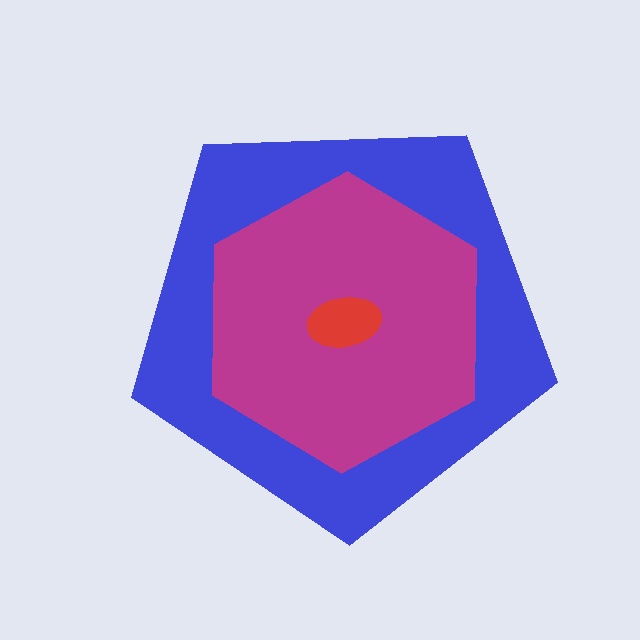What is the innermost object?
The red ellipse.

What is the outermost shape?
The blue pentagon.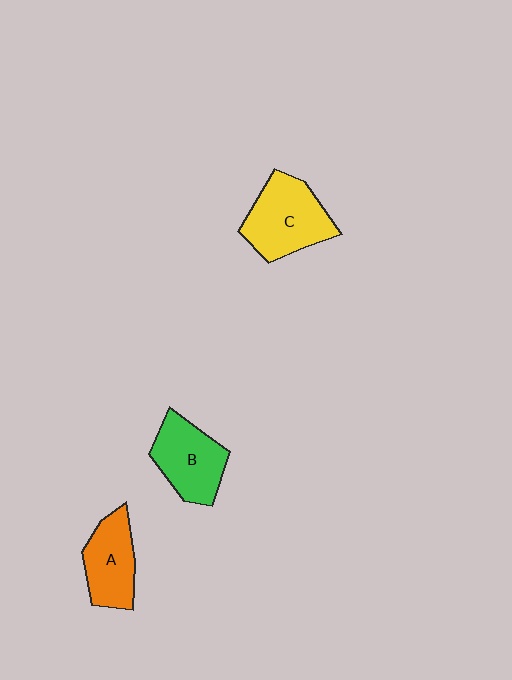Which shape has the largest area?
Shape C (yellow).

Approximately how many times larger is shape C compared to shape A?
Approximately 1.3 times.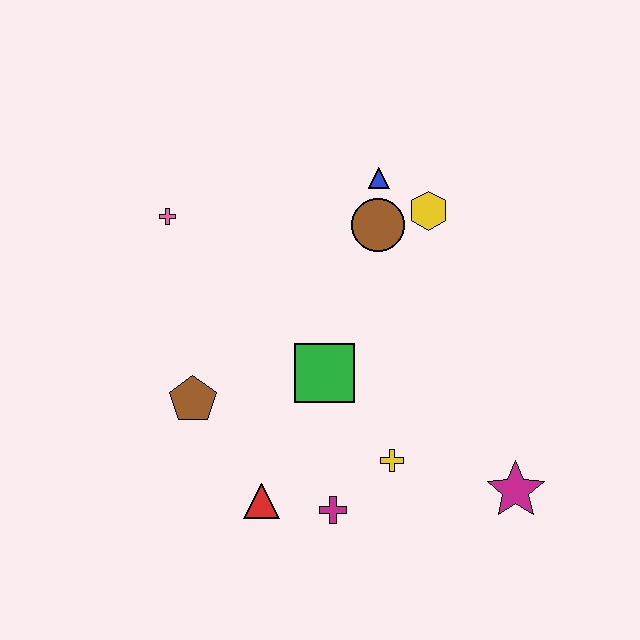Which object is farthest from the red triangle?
The blue triangle is farthest from the red triangle.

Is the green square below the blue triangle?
Yes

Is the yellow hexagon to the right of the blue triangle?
Yes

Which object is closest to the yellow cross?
The magenta cross is closest to the yellow cross.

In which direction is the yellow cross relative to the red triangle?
The yellow cross is to the right of the red triangle.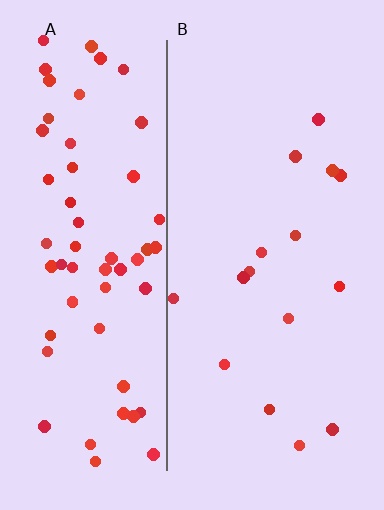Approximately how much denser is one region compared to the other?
Approximately 4.1× — region A over region B.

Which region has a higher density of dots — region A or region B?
A (the left).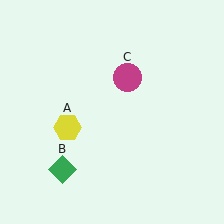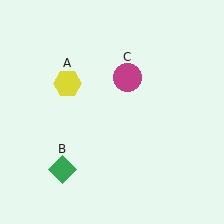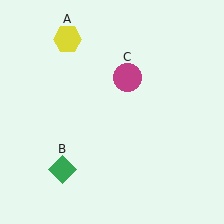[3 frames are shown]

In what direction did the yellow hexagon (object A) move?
The yellow hexagon (object A) moved up.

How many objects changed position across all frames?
1 object changed position: yellow hexagon (object A).